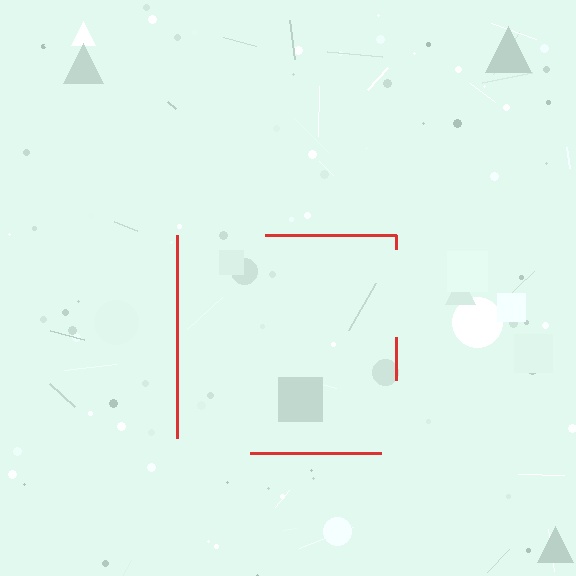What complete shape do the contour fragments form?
The contour fragments form a square.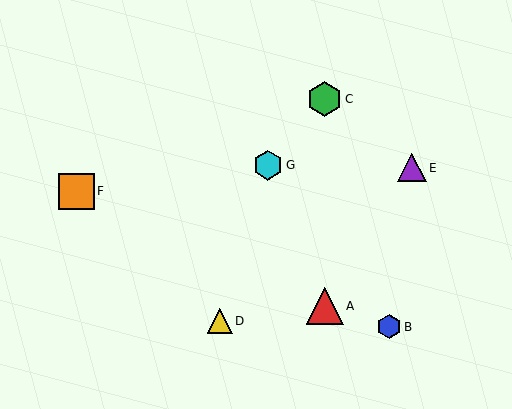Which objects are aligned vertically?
Objects A, C are aligned vertically.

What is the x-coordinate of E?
Object E is at x≈412.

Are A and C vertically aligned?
Yes, both are at x≈325.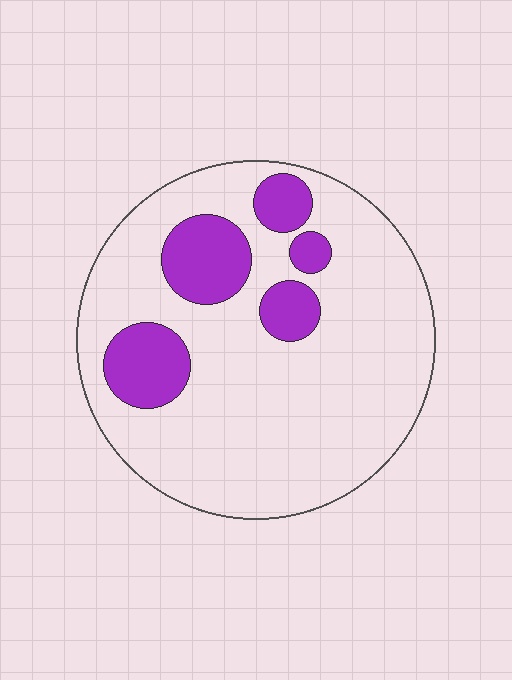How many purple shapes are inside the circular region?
5.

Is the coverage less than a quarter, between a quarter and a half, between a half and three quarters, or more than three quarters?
Less than a quarter.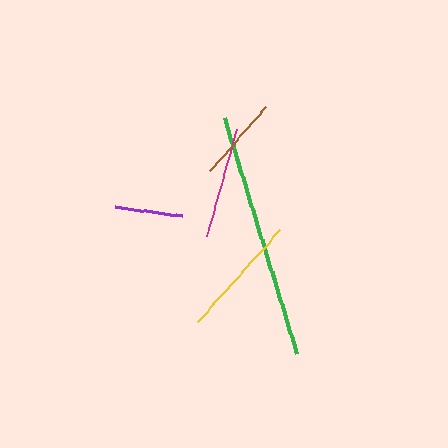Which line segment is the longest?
The green line is the longest at approximately 246 pixels.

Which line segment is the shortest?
The purple line is the shortest at approximately 67 pixels.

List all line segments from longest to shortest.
From longest to shortest: green, yellow, magenta, brown, purple.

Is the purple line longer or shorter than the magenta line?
The magenta line is longer than the purple line.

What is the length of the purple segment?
The purple segment is approximately 67 pixels long.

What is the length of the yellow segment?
The yellow segment is approximately 123 pixels long.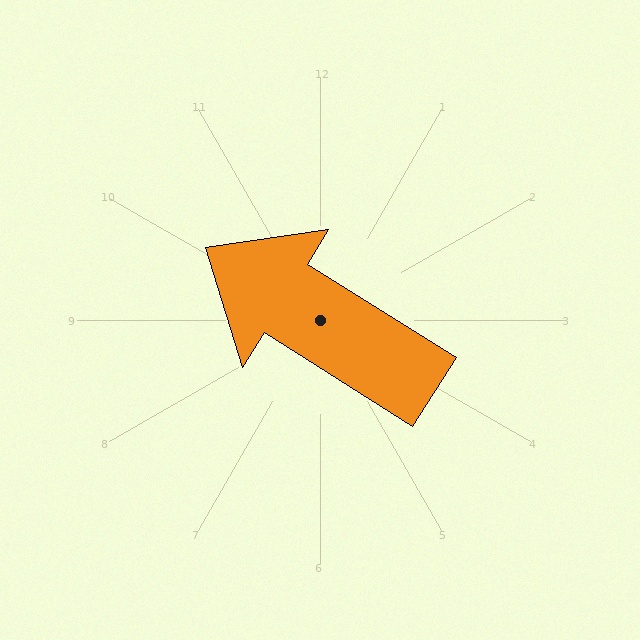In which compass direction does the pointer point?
Northwest.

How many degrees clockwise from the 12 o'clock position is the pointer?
Approximately 302 degrees.